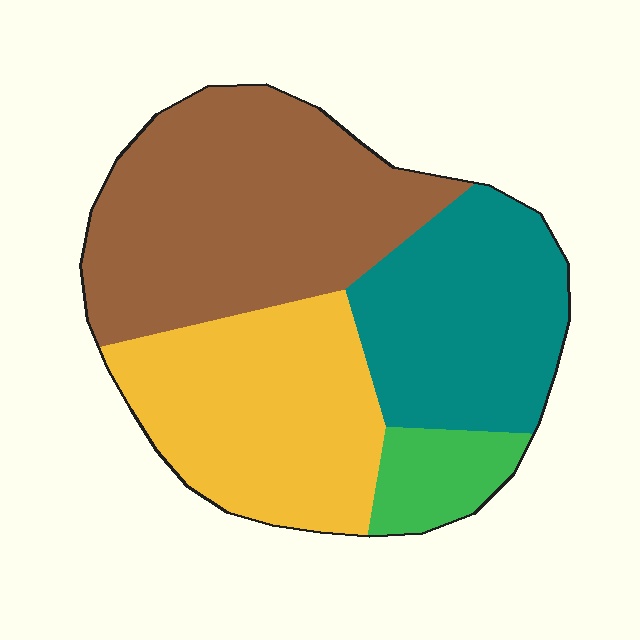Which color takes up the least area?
Green, at roughly 10%.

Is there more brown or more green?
Brown.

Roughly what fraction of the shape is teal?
Teal takes up about one quarter (1/4) of the shape.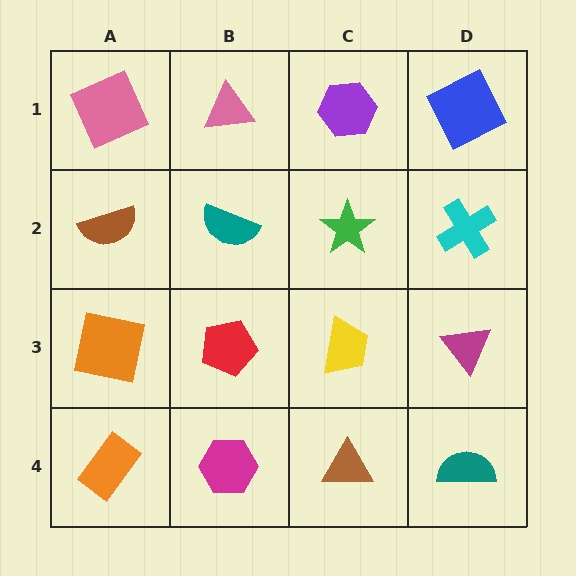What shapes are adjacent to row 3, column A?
A brown semicircle (row 2, column A), an orange rectangle (row 4, column A), a red pentagon (row 3, column B).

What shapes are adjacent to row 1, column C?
A green star (row 2, column C), a pink triangle (row 1, column B), a blue square (row 1, column D).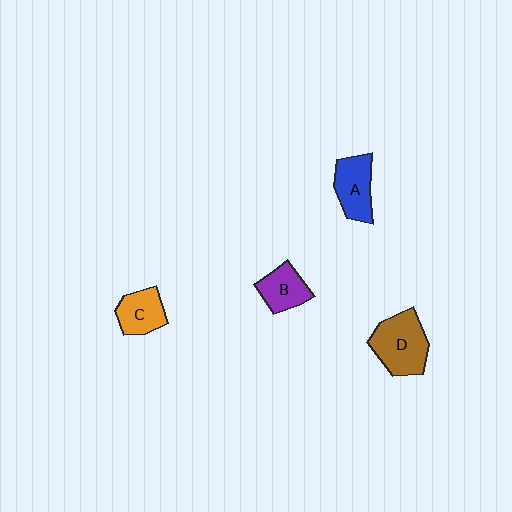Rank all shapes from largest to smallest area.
From largest to smallest: D (brown), A (blue), C (orange), B (purple).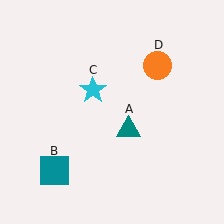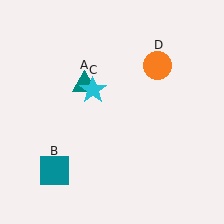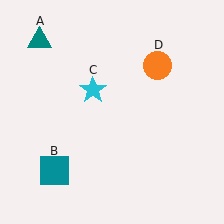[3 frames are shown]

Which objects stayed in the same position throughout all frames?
Teal square (object B) and cyan star (object C) and orange circle (object D) remained stationary.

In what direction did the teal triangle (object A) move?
The teal triangle (object A) moved up and to the left.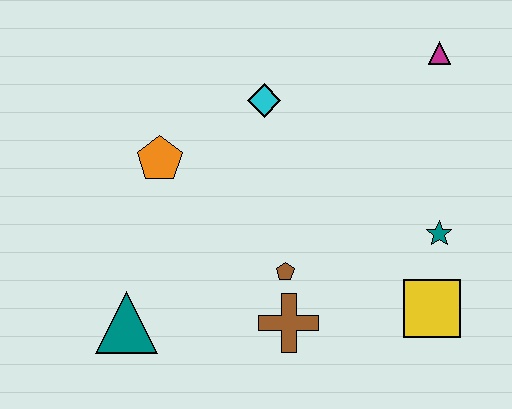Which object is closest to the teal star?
The yellow square is closest to the teal star.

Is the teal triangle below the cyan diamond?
Yes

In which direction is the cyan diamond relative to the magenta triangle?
The cyan diamond is to the left of the magenta triangle.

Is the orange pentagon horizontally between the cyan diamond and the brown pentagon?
No